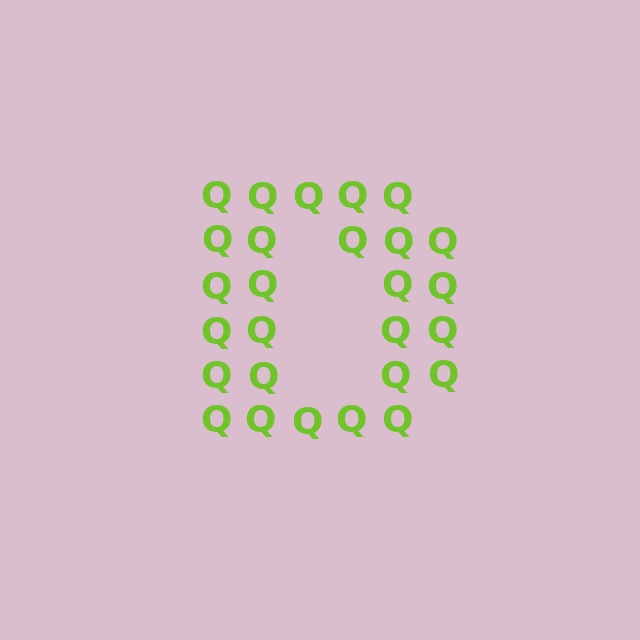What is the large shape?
The large shape is the letter D.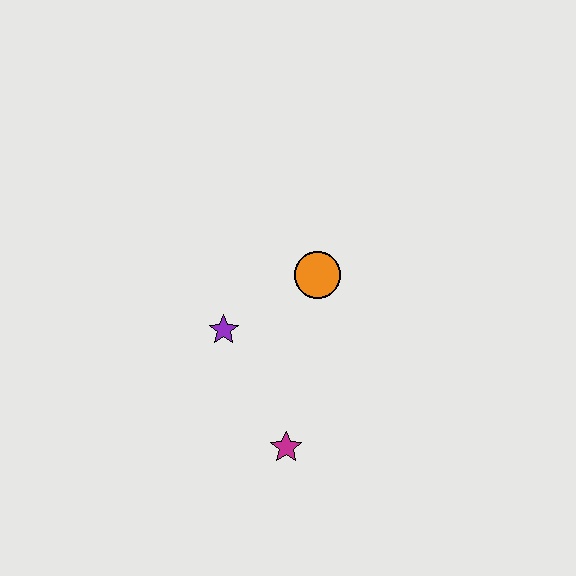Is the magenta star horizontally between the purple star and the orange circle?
Yes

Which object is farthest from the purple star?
The magenta star is farthest from the purple star.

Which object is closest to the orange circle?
The purple star is closest to the orange circle.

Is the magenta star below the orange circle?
Yes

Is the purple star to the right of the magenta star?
No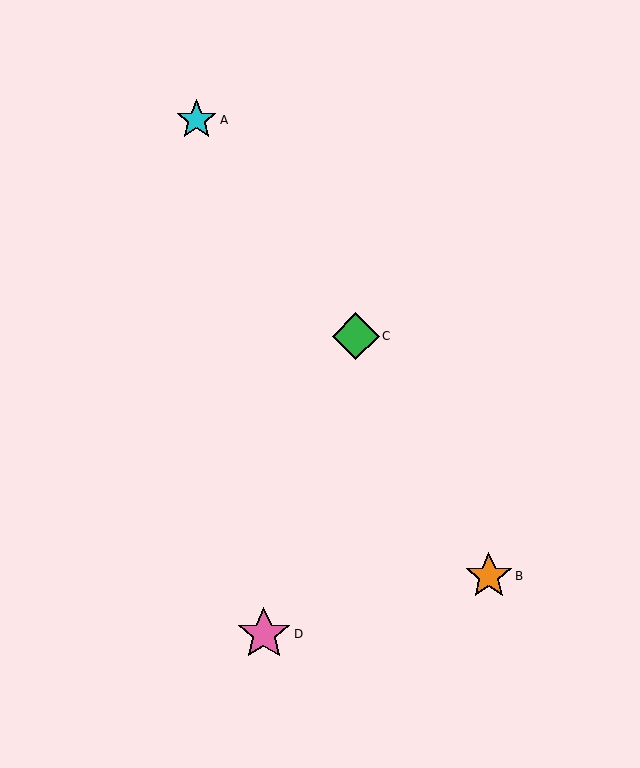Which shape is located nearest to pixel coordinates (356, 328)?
The green diamond (labeled C) at (356, 336) is nearest to that location.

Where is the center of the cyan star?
The center of the cyan star is at (197, 120).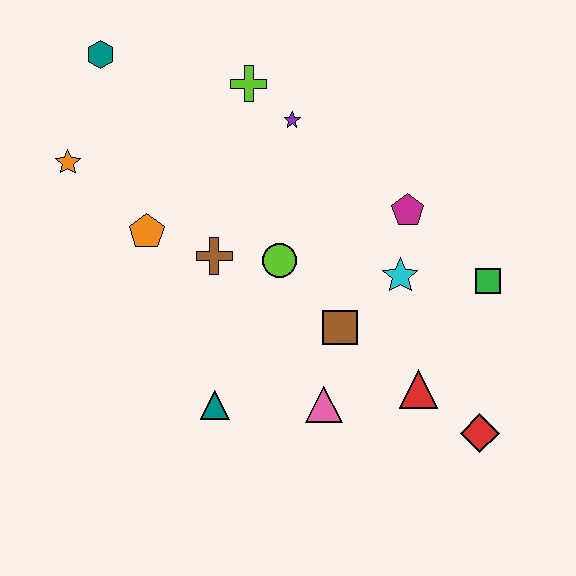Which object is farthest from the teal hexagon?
The red diamond is farthest from the teal hexagon.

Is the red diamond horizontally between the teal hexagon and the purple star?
No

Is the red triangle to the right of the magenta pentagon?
Yes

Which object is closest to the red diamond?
The red triangle is closest to the red diamond.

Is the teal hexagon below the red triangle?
No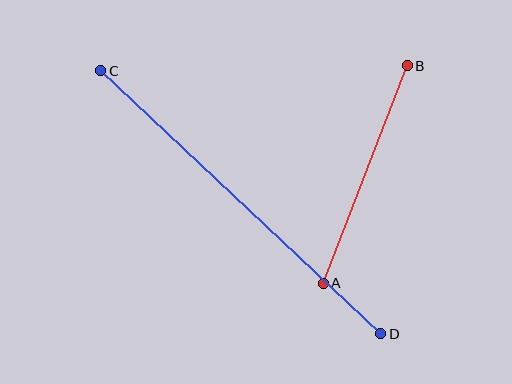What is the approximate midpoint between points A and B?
The midpoint is at approximately (365, 174) pixels.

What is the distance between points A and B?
The distance is approximately 233 pixels.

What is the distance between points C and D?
The distance is approximately 384 pixels.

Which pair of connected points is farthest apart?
Points C and D are farthest apart.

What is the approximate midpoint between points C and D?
The midpoint is at approximately (241, 202) pixels.